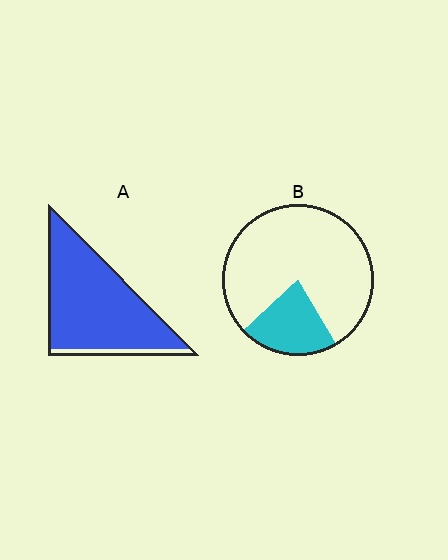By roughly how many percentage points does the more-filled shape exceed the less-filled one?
By roughly 70 percentage points (A over B).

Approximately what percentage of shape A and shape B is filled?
A is approximately 90% and B is approximately 20%.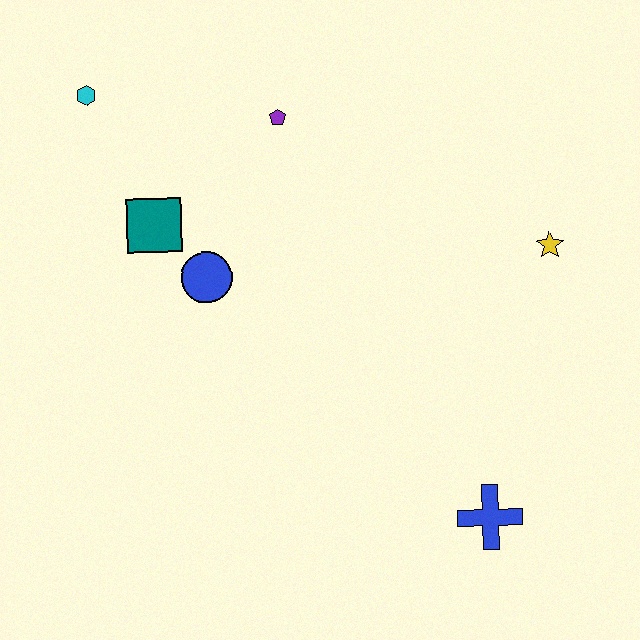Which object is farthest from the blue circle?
The blue cross is farthest from the blue circle.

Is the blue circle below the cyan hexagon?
Yes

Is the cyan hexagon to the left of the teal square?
Yes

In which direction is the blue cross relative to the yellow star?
The blue cross is below the yellow star.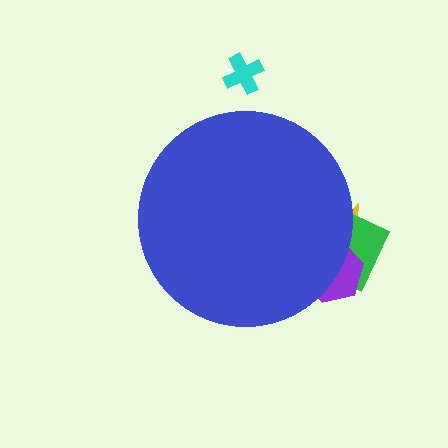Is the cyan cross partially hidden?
No, the cyan cross is fully visible.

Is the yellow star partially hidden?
Yes, the yellow star is partially hidden behind the blue circle.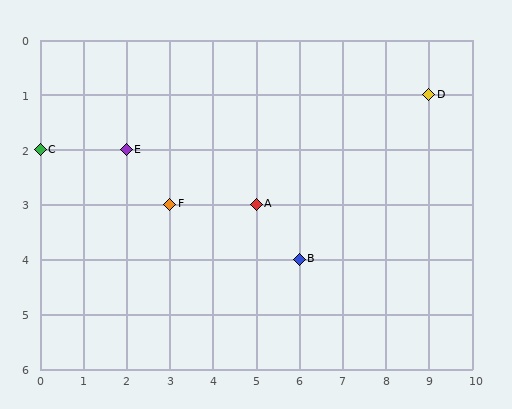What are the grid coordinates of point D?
Point D is at grid coordinates (9, 1).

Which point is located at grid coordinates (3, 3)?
Point F is at (3, 3).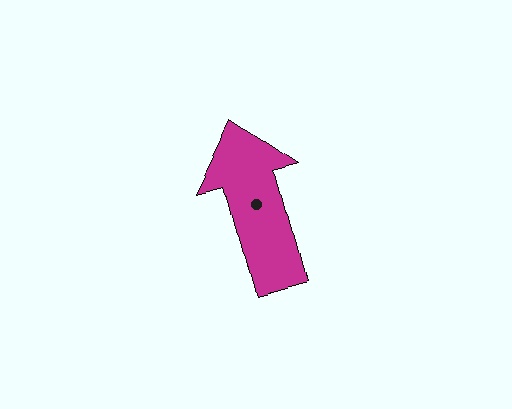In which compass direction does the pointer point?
North.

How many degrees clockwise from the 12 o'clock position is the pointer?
Approximately 345 degrees.